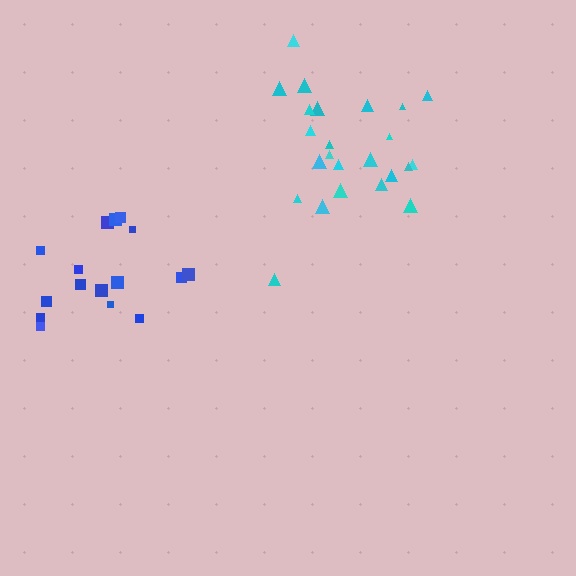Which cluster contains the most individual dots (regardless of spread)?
Cyan (24).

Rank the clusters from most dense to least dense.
cyan, blue.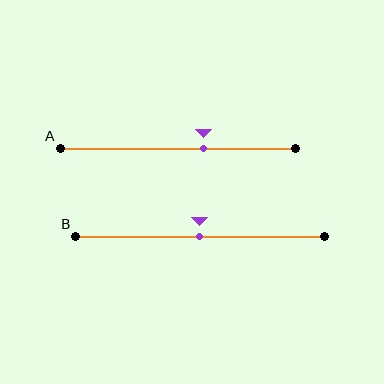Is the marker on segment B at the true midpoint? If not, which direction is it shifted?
Yes, the marker on segment B is at the true midpoint.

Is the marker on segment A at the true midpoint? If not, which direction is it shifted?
No, the marker on segment A is shifted to the right by about 11% of the segment length.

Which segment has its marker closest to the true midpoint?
Segment B has its marker closest to the true midpoint.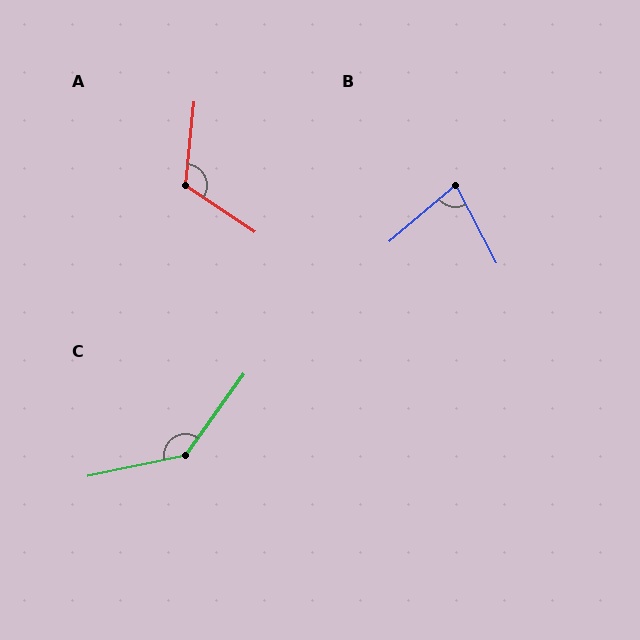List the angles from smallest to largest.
B (77°), A (118°), C (138°).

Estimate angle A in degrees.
Approximately 118 degrees.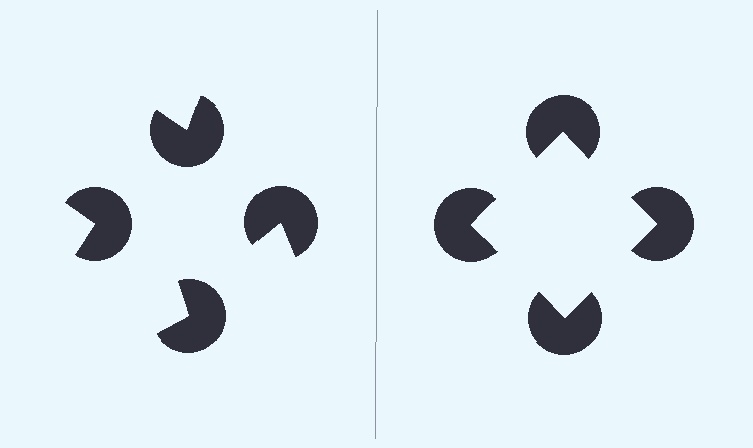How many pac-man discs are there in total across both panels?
8 — 4 on each side.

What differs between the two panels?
The pac-man discs are positioned identically on both sides; only the wedge orientations differ. On the right they align to a square; on the left they are misaligned.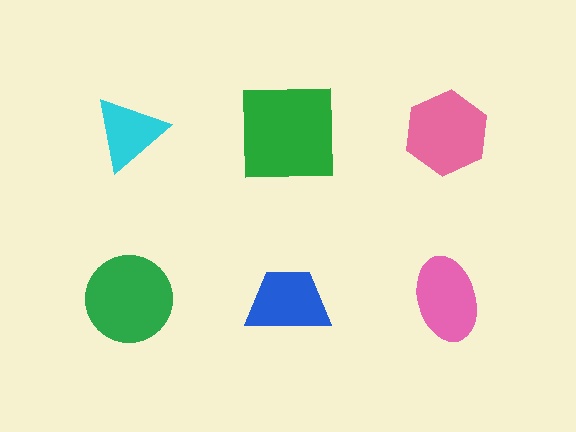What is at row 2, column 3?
A pink ellipse.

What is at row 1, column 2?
A green square.